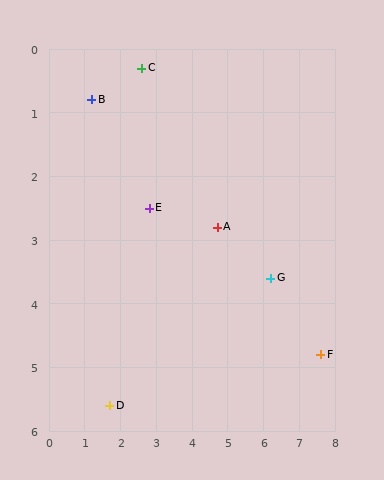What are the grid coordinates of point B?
Point B is at approximately (1.2, 0.8).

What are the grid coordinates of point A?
Point A is at approximately (4.7, 2.8).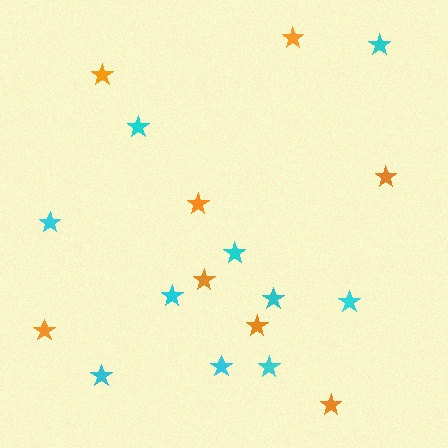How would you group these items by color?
There are 2 groups: one group of orange stars (8) and one group of cyan stars (10).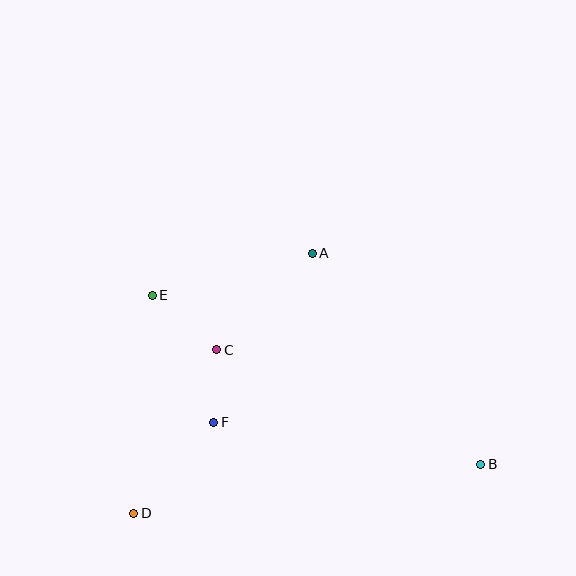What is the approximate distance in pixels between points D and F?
The distance between D and F is approximately 121 pixels.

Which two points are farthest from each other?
Points B and E are farthest from each other.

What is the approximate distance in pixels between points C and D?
The distance between C and D is approximately 183 pixels.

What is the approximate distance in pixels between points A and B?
The distance between A and B is approximately 270 pixels.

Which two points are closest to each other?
Points C and F are closest to each other.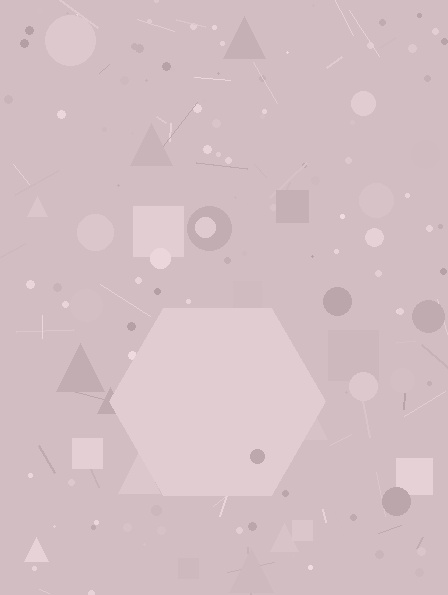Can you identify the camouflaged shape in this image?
The camouflaged shape is a hexagon.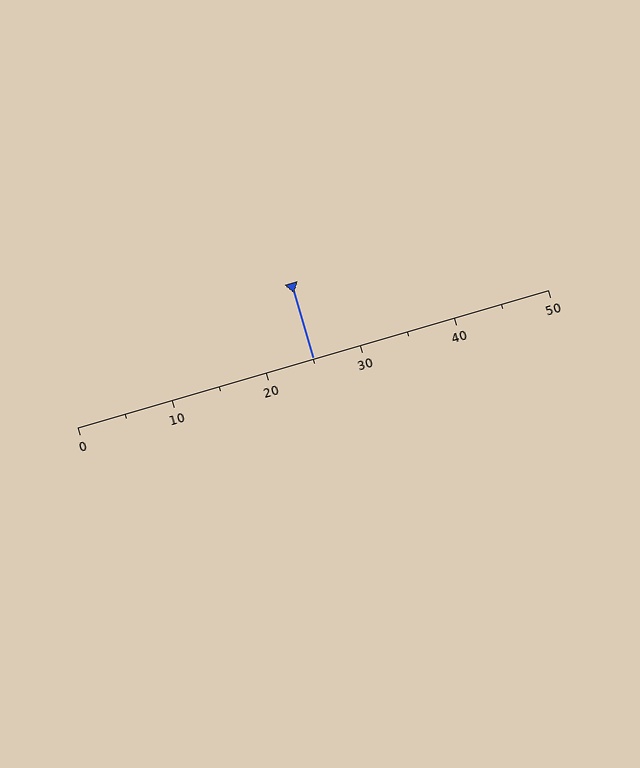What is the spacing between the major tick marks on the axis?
The major ticks are spaced 10 apart.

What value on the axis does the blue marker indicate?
The marker indicates approximately 25.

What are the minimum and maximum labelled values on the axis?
The axis runs from 0 to 50.